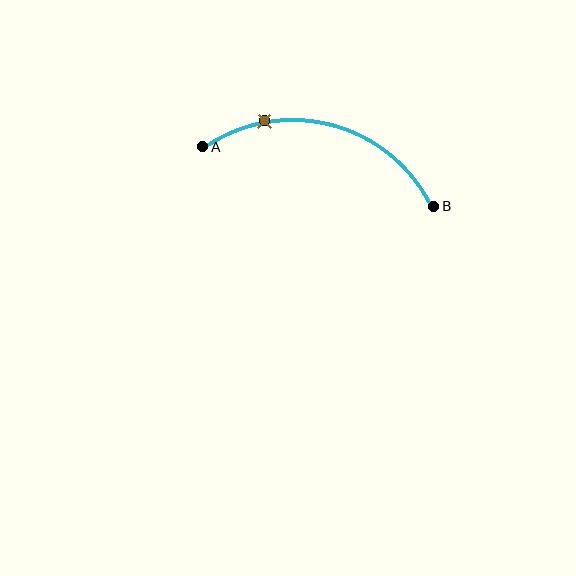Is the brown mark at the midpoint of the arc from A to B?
No. The brown mark lies on the arc but is closer to endpoint A. The arc midpoint would be at the point on the curve equidistant along the arc from both A and B.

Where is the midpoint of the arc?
The arc midpoint is the point on the curve farthest from the straight line joining A and B. It sits above that line.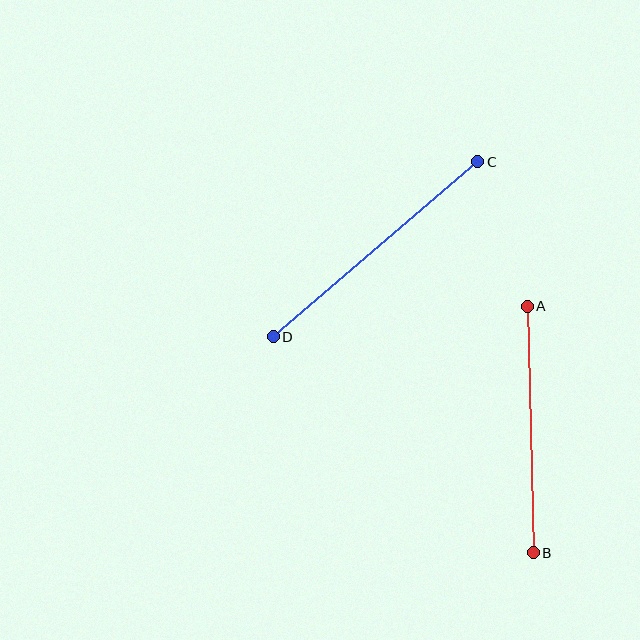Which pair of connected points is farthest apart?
Points C and D are farthest apart.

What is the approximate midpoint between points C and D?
The midpoint is at approximately (375, 249) pixels.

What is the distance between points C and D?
The distance is approximately 269 pixels.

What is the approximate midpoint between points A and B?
The midpoint is at approximately (530, 429) pixels.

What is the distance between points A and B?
The distance is approximately 246 pixels.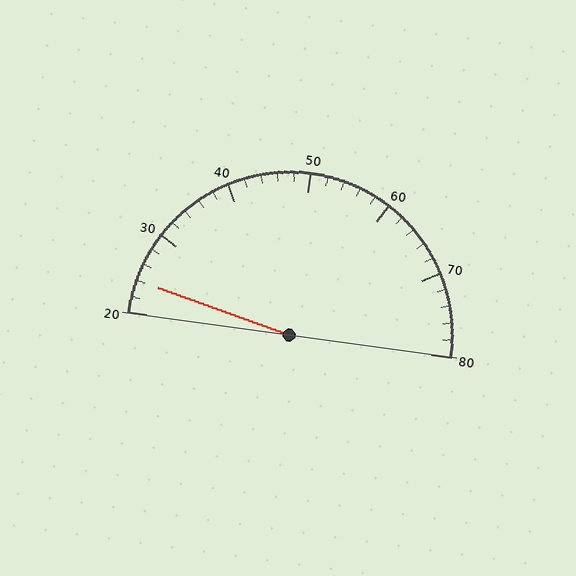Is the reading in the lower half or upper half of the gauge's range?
The reading is in the lower half of the range (20 to 80).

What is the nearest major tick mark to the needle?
The nearest major tick mark is 20.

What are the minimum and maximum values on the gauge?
The gauge ranges from 20 to 80.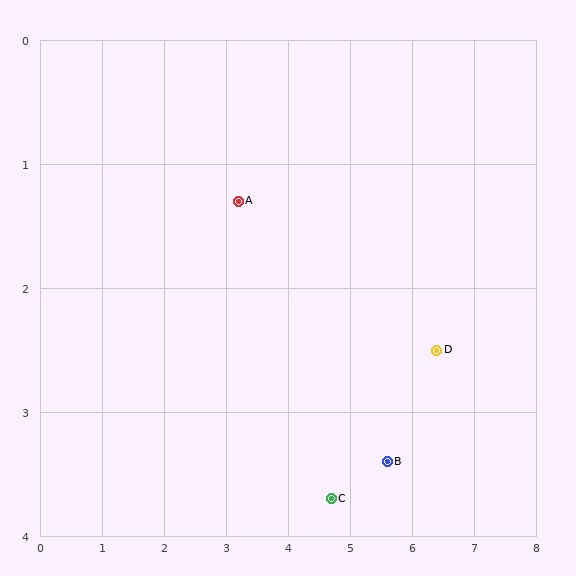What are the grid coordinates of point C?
Point C is at approximately (4.7, 3.7).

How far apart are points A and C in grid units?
Points A and C are about 2.8 grid units apart.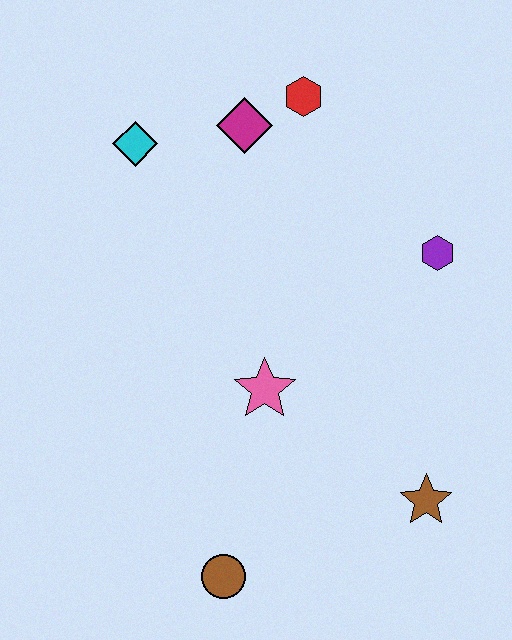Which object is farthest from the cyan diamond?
The brown star is farthest from the cyan diamond.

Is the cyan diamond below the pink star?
No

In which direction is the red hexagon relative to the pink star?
The red hexagon is above the pink star.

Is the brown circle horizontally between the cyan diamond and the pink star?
Yes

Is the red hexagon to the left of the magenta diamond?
No